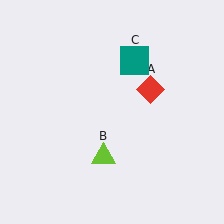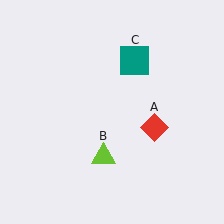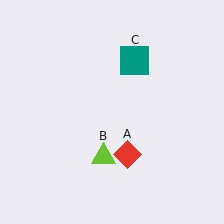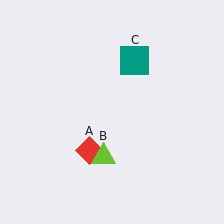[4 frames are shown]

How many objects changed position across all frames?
1 object changed position: red diamond (object A).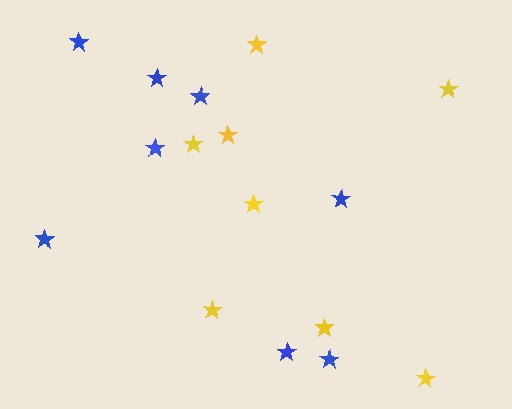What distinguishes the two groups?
There are 2 groups: one group of blue stars (8) and one group of yellow stars (8).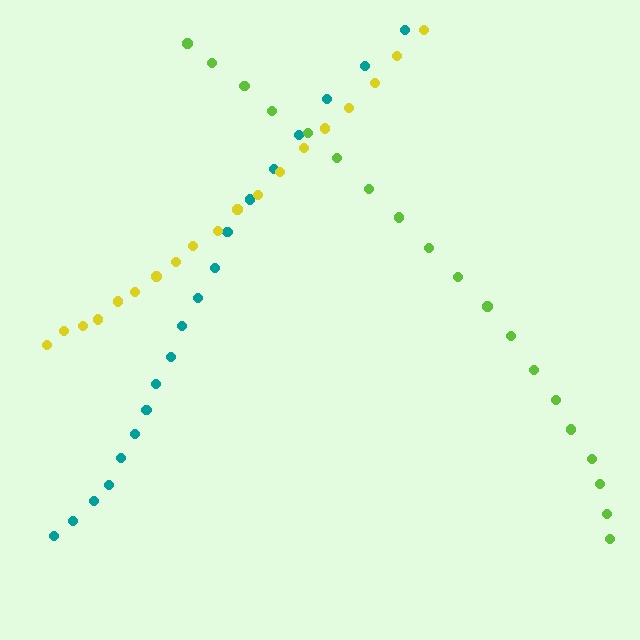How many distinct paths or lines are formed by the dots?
There are 3 distinct paths.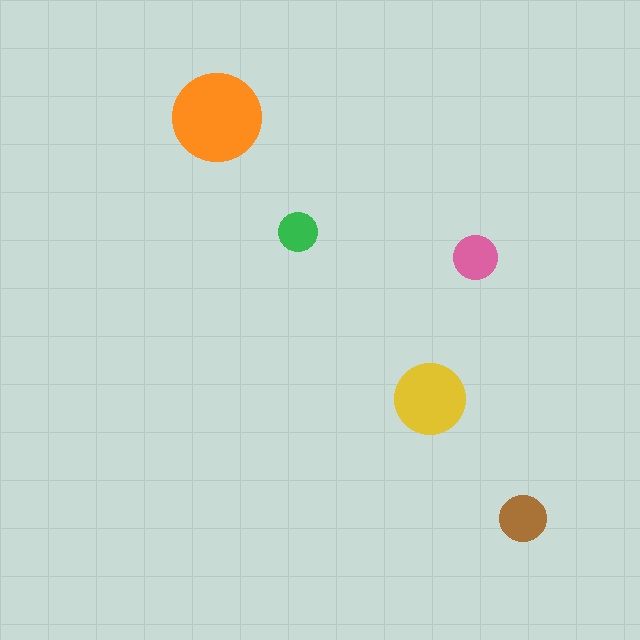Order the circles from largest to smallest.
the orange one, the yellow one, the brown one, the pink one, the green one.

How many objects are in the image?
There are 5 objects in the image.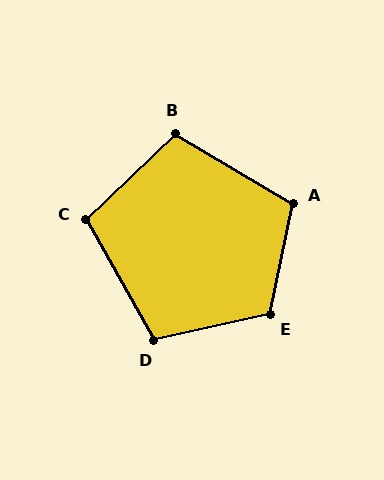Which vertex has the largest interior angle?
E, at approximately 115 degrees.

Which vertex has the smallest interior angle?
C, at approximately 105 degrees.